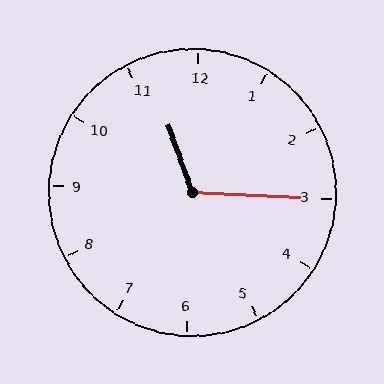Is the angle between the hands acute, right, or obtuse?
It is obtuse.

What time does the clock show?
11:15.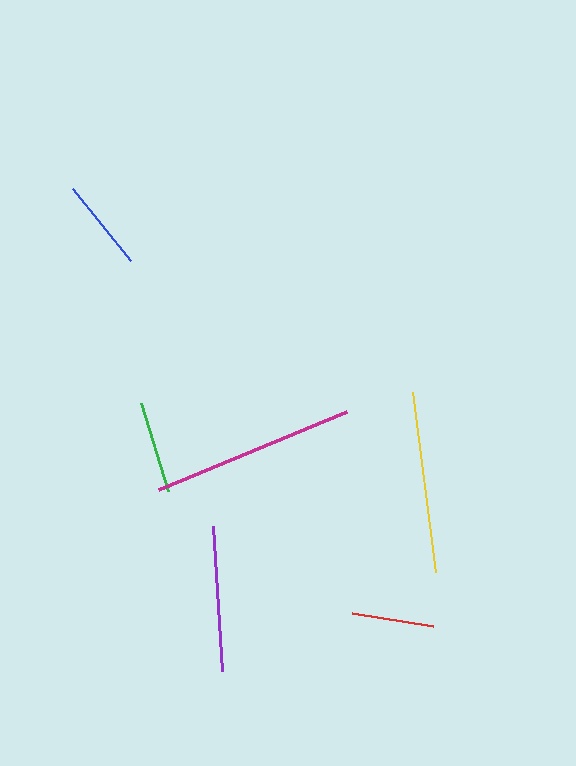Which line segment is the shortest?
The red line is the shortest at approximately 81 pixels.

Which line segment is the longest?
The magenta line is the longest at approximately 203 pixels.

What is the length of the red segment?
The red segment is approximately 81 pixels long.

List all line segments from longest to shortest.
From longest to shortest: magenta, yellow, purple, blue, green, red.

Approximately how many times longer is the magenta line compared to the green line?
The magenta line is approximately 2.2 times the length of the green line.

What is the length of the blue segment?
The blue segment is approximately 92 pixels long.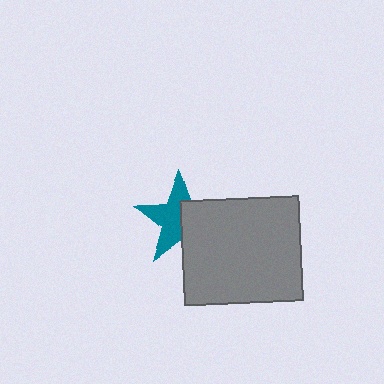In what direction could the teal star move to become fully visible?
The teal star could move toward the upper-left. That would shift it out from behind the gray rectangle entirely.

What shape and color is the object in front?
The object in front is a gray rectangle.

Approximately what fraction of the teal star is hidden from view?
Roughly 44% of the teal star is hidden behind the gray rectangle.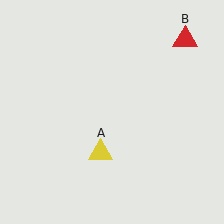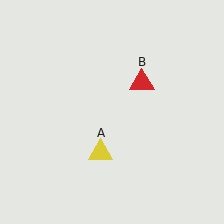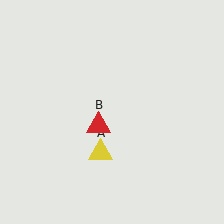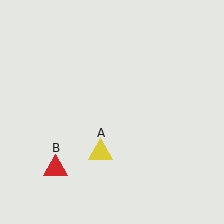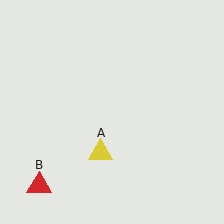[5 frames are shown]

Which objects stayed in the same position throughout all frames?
Yellow triangle (object A) remained stationary.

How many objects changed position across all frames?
1 object changed position: red triangle (object B).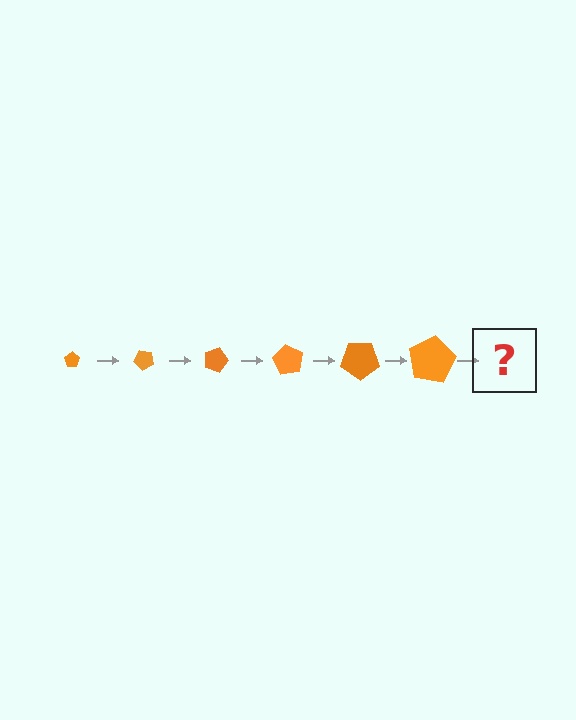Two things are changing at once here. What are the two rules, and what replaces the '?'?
The two rules are that the pentagon grows larger each step and it rotates 45 degrees each step. The '?' should be a pentagon, larger than the previous one and rotated 270 degrees from the start.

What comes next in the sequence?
The next element should be a pentagon, larger than the previous one and rotated 270 degrees from the start.